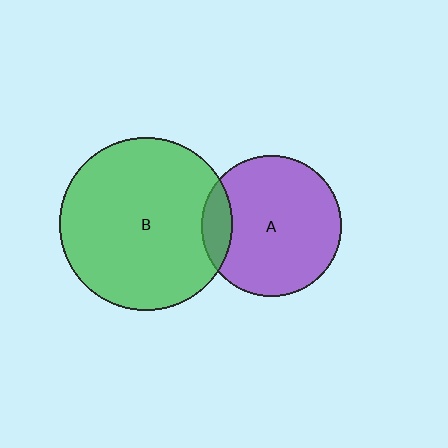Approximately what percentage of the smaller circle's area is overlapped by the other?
Approximately 15%.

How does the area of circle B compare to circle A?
Approximately 1.5 times.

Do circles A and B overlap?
Yes.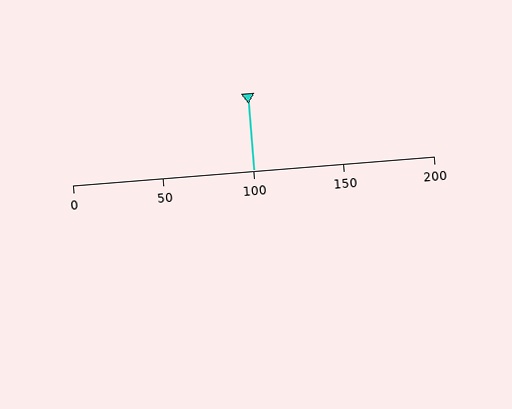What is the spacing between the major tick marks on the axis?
The major ticks are spaced 50 apart.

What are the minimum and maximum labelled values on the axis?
The axis runs from 0 to 200.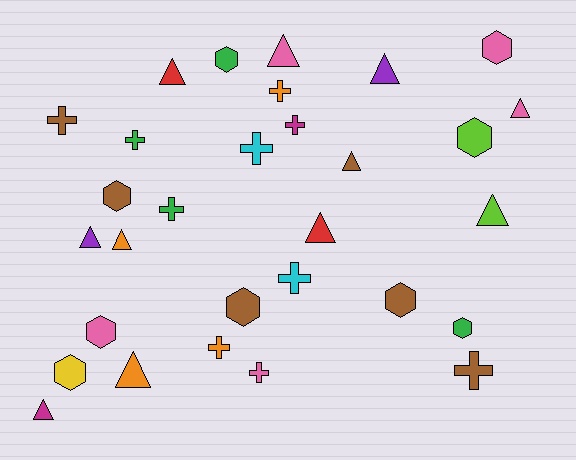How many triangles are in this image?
There are 11 triangles.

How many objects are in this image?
There are 30 objects.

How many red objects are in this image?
There are 2 red objects.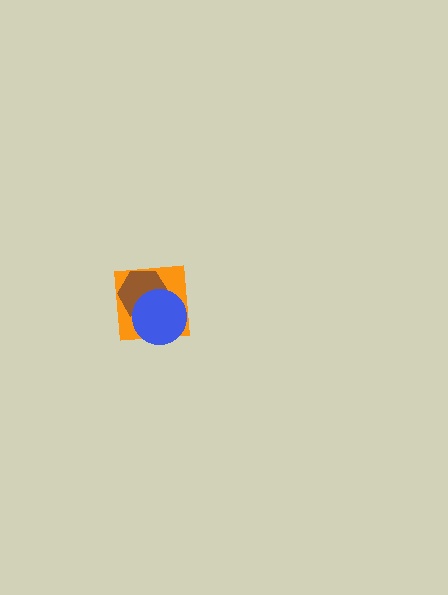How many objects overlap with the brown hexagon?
2 objects overlap with the brown hexagon.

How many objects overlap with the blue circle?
2 objects overlap with the blue circle.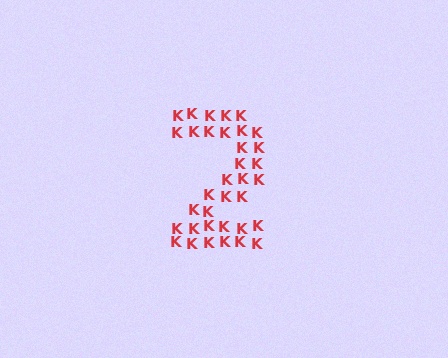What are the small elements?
The small elements are letter K's.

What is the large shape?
The large shape is the digit 2.